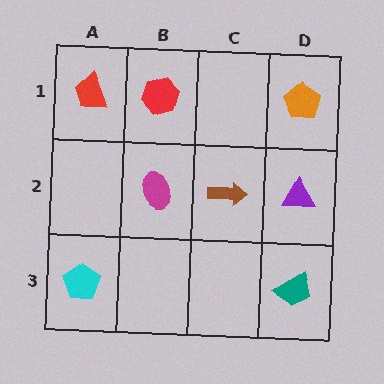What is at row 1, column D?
An orange pentagon.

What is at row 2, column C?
A brown arrow.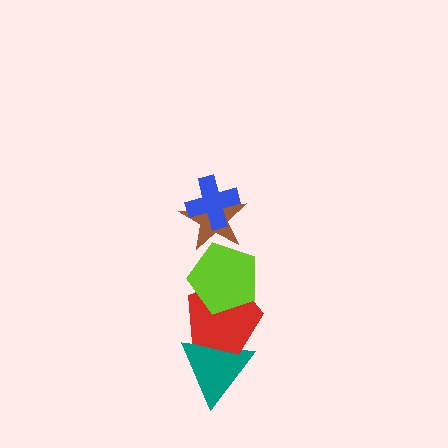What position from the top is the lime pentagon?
The lime pentagon is 3rd from the top.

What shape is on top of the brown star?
The blue cross is on top of the brown star.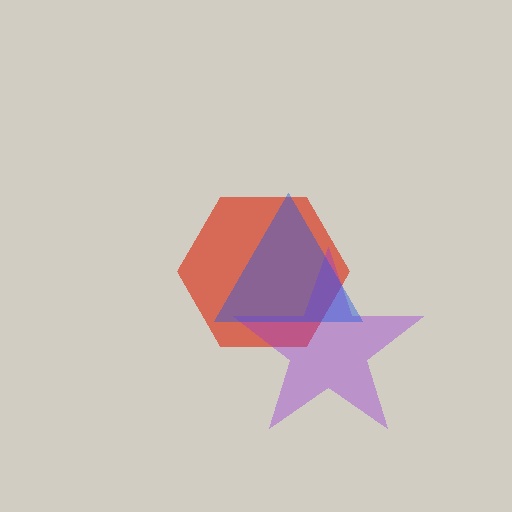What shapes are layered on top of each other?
The layered shapes are: a red hexagon, a purple star, a blue triangle.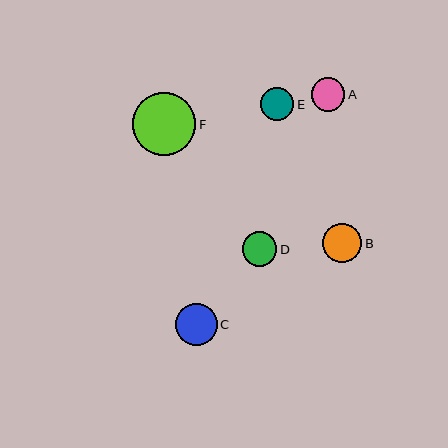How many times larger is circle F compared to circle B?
Circle F is approximately 1.6 times the size of circle B.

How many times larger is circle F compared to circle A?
Circle F is approximately 1.9 times the size of circle A.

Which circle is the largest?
Circle F is the largest with a size of approximately 63 pixels.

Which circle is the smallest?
Circle E is the smallest with a size of approximately 33 pixels.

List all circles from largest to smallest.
From largest to smallest: F, C, B, D, A, E.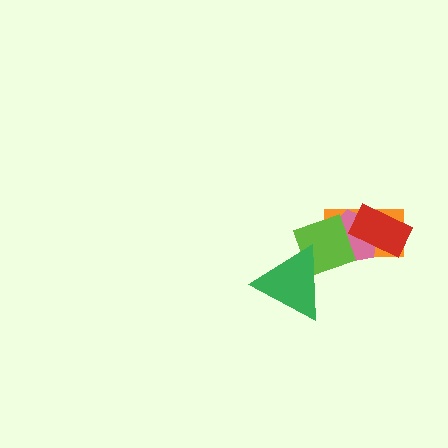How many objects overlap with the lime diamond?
3 objects overlap with the lime diamond.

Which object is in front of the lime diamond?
The green triangle is in front of the lime diamond.